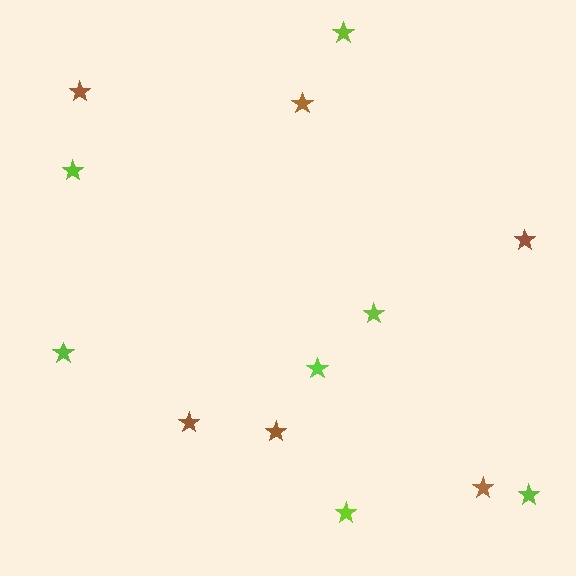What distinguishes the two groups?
There are 2 groups: one group of lime stars (7) and one group of brown stars (6).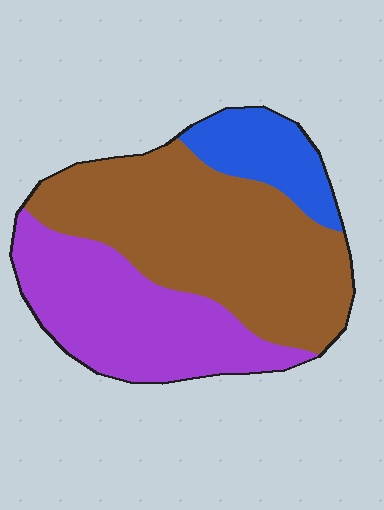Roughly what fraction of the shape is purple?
Purple takes up between a third and a half of the shape.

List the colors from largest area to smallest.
From largest to smallest: brown, purple, blue.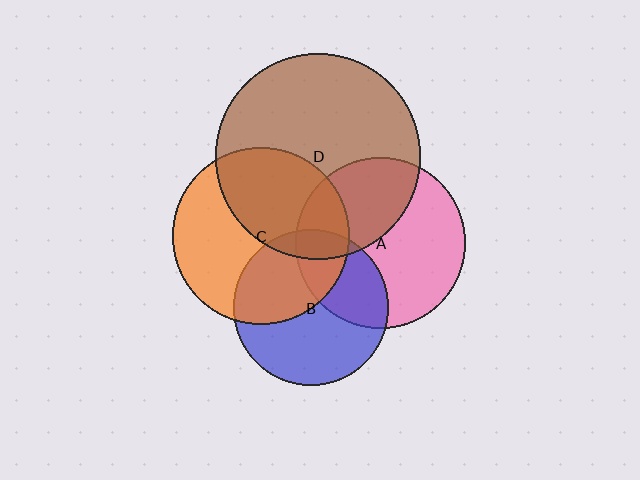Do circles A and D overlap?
Yes.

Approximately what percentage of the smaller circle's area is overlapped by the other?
Approximately 40%.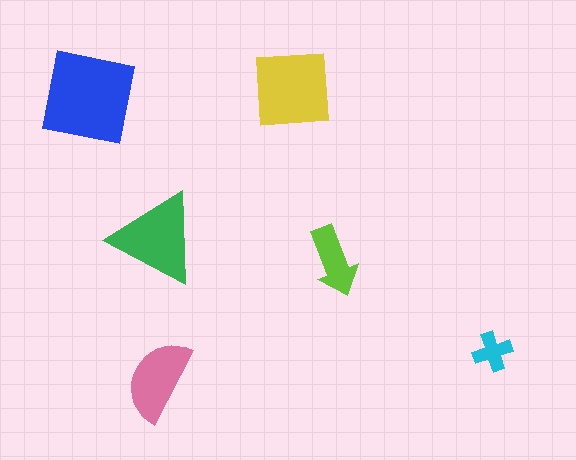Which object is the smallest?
The cyan cross.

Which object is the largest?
The blue square.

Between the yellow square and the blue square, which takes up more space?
The blue square.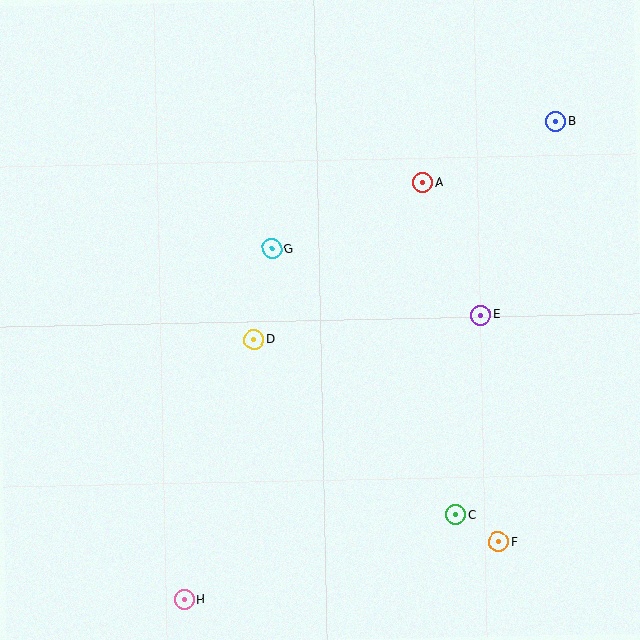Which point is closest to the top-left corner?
Point G is closest to the top-left corner.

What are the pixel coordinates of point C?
Point C is at (456, 515).